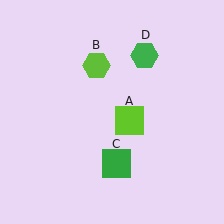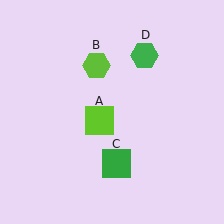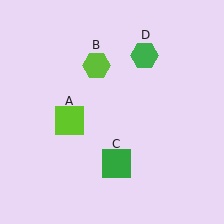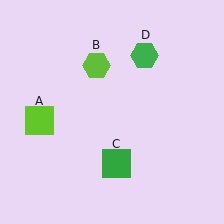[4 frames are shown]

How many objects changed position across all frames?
1 object changed position: lime square (object A).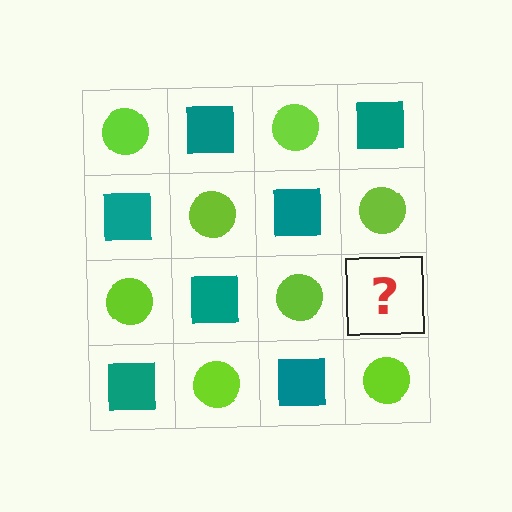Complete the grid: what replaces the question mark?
The question mark should be replaced with a teal square.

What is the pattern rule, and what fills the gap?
The rule is that it alternates lime circle and teal square in a checkerboard pattern. The gap should be filled with a teal square.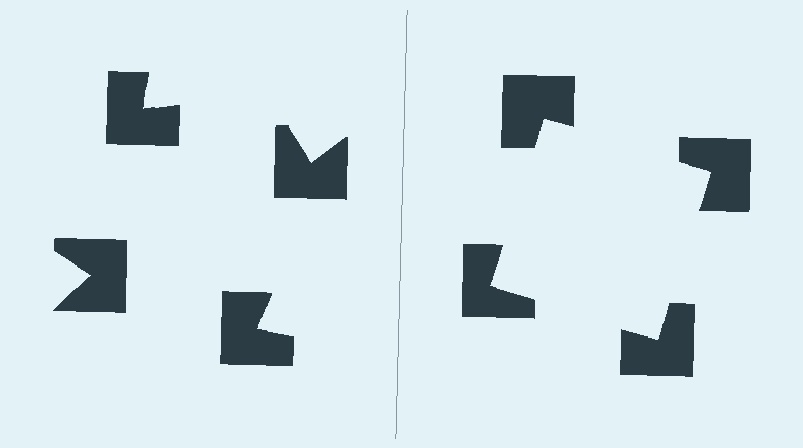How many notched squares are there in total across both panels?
8 — 4 on each side.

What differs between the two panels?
The notched squares are positioned identically on both sides; only the wedge orientations differ. On the right they align to a square; on the left they are misaligned.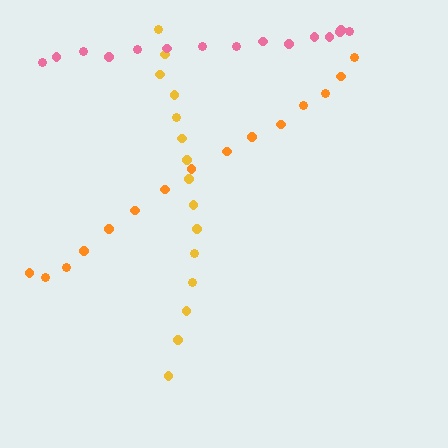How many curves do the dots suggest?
There are 3 distinct paths.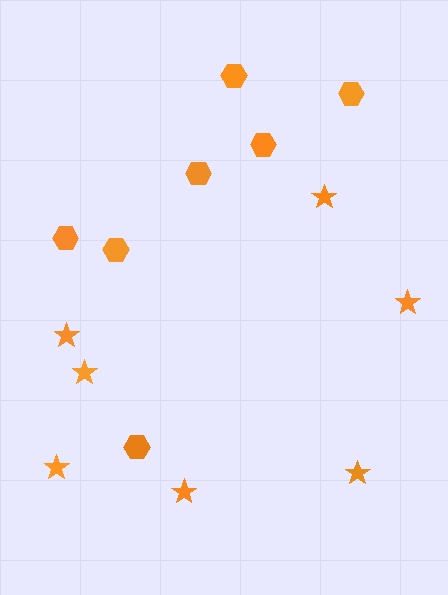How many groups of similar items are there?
There are 2 groups: one group of hexagons (7) and one group of stars (7).